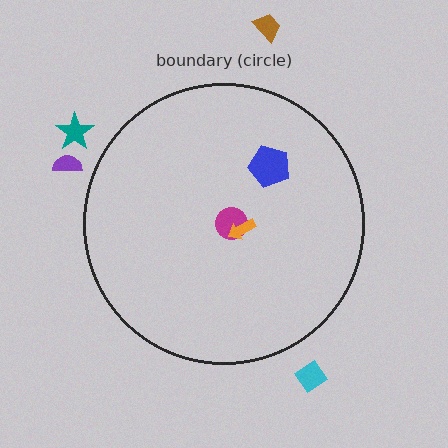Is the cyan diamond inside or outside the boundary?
Outside.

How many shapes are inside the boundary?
3 inside, 4 outside.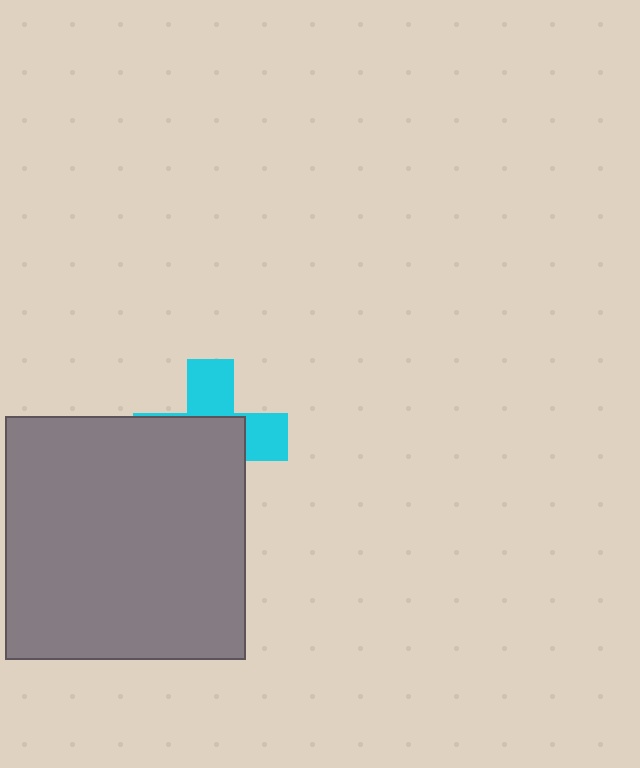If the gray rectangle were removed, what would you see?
You would see the complete cyan cross.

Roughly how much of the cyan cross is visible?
A small part of it is visible (roughly 38%).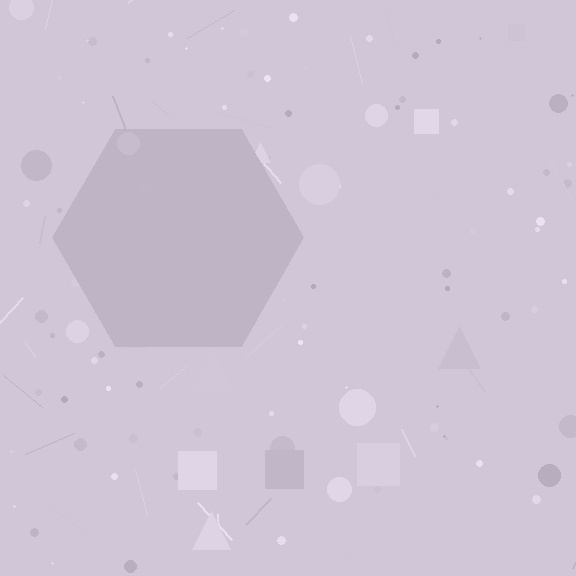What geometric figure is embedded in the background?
A hexagon is embedded in the background.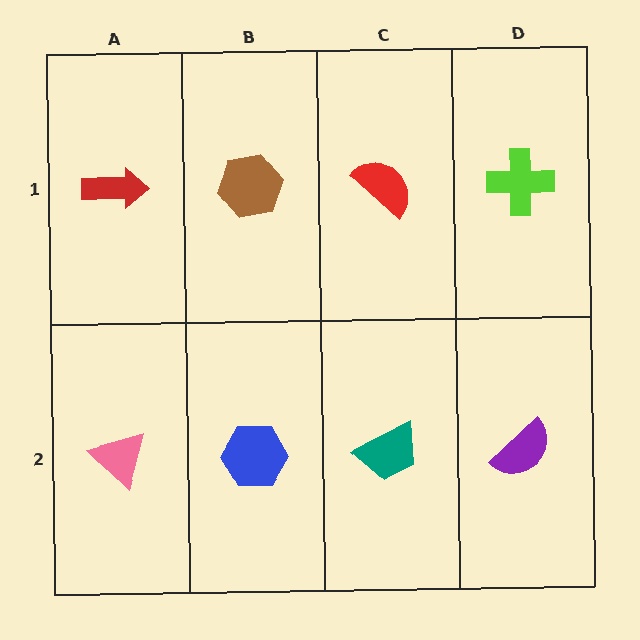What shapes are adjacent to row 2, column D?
A lime cross (row 1, column D), a teal trapezoid (row 2, column C).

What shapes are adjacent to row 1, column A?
A pink triangle (row 2, column A), a brown hexagon (row 1, column B).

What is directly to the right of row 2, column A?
A blue hexagon.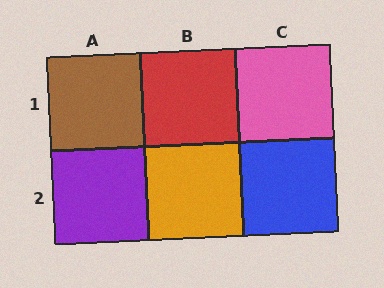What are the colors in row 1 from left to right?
Brown, red, pink.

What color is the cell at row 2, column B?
Orange.